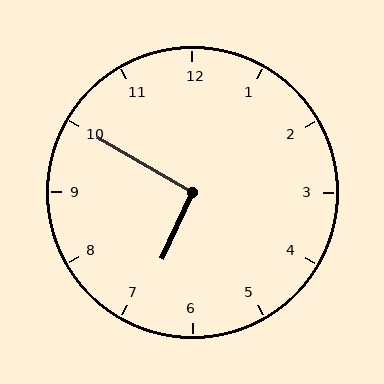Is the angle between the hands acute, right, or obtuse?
It is right.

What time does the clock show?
6:50.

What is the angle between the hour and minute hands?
Approximately 95 degrees.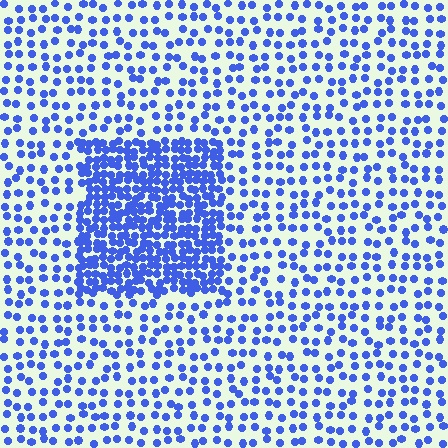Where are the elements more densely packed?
The elements are more densely packed inside the rectangle boundary.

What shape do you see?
I see a rectangle.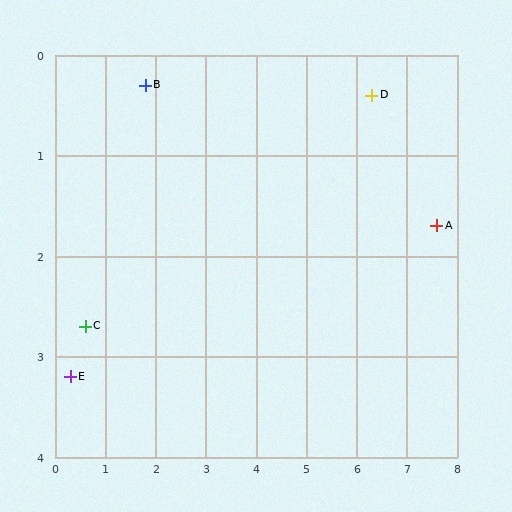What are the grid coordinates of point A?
Point A is at approximately (7.6, 1.7).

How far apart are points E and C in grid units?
Points E and C are about 0.6 grid units apart.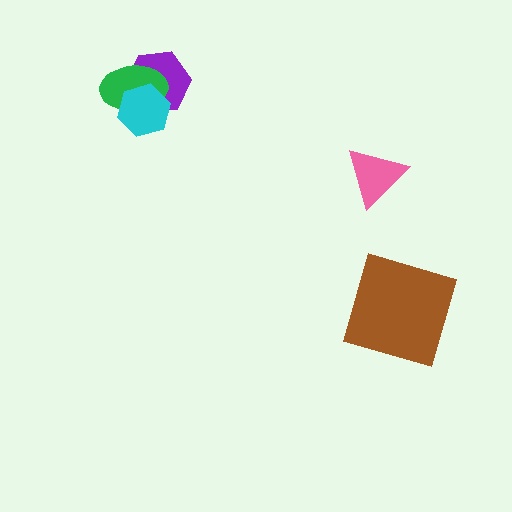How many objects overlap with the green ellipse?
2 objects overlap with the green ellipse.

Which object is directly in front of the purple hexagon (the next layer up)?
The green ellipse is directly in front of the purple hexagon.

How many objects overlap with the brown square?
0 objects overlap with the brown square.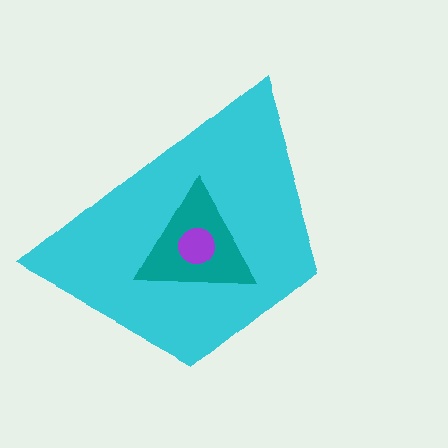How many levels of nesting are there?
3.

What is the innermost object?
The purple circle.